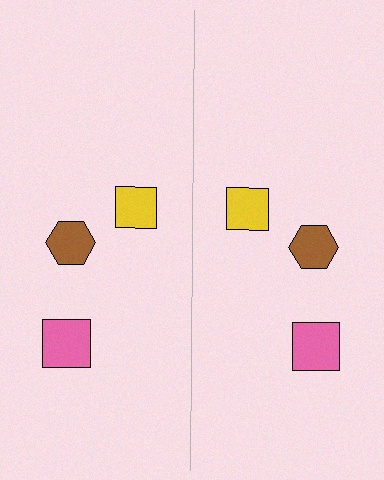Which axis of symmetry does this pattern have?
The pattern has a vertical axis of symmetry running through the center of the image.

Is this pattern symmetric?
Yes, this pattern has bilateral (reflection) symmetry.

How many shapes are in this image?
There are 6 shapes in this image.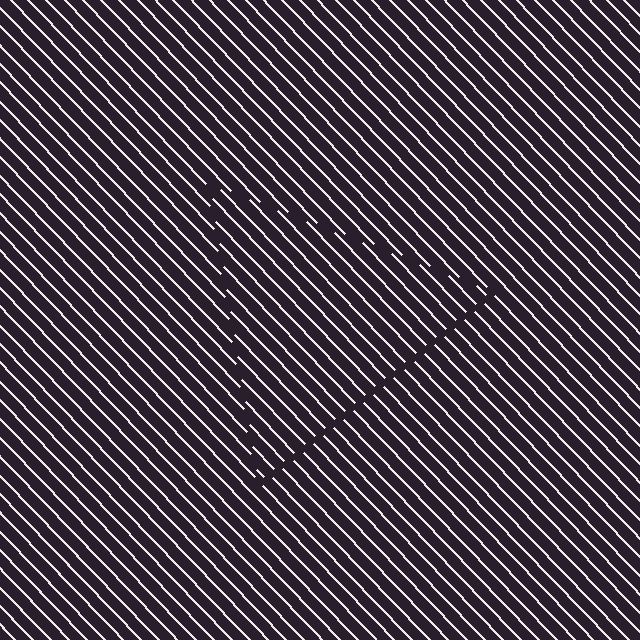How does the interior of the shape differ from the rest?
The interior of the shape contains the same grating, shifted by half a period — the contour is defined by the phase discontinuity where line-ends from the inner and outer gratings abut.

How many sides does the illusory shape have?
3 sides — the line-ends trace a triangle.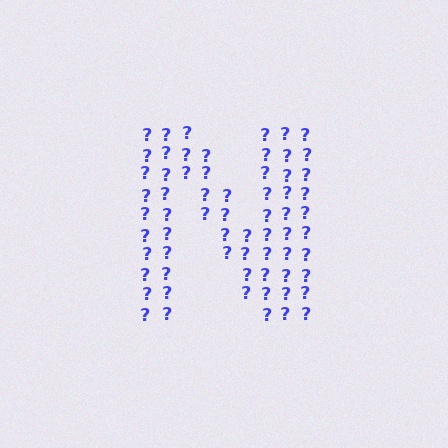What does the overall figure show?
The overall figure shows the letter N.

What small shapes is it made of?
It is made of small question marks.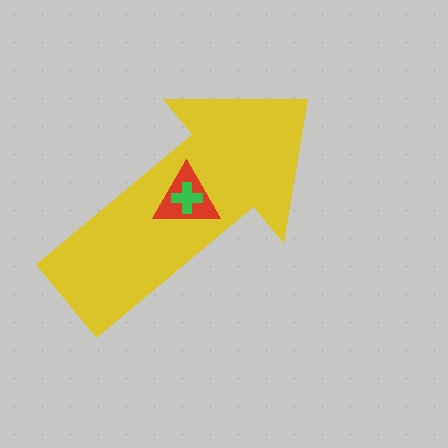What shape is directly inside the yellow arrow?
The red triangle.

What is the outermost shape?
The yellow arrow.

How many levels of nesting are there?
3.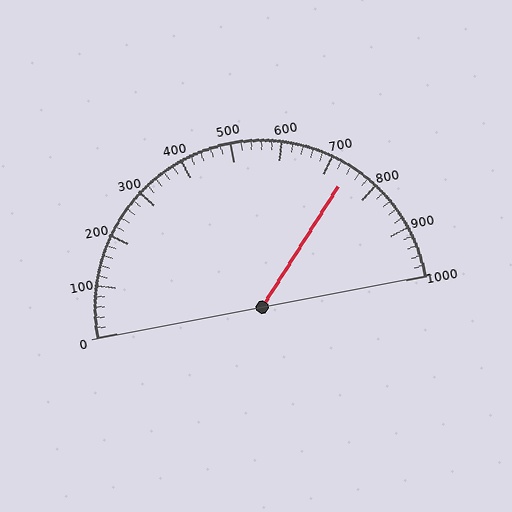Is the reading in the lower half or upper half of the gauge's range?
The reading is in the upper half of the range (0 to 1000).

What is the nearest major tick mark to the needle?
The nearest major tick mark is 700.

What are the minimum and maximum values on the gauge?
The gauge ranges from 0 to 1000.